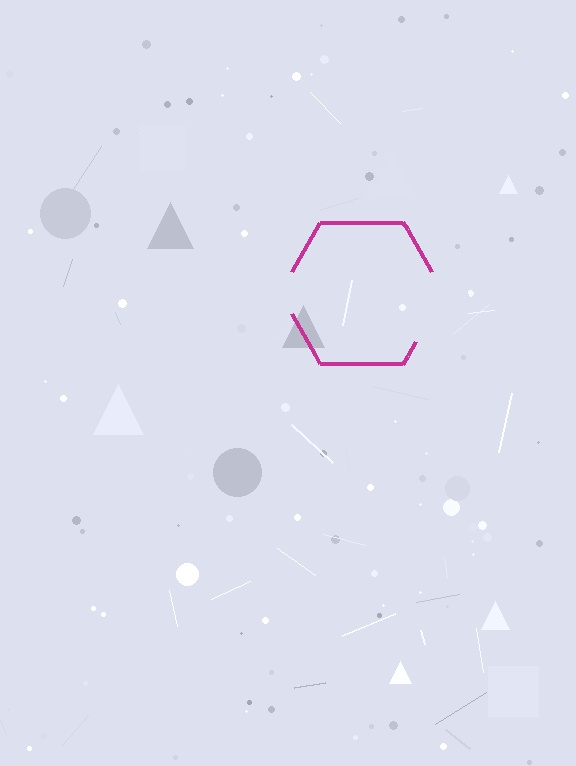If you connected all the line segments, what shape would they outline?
They would outline a hexagon.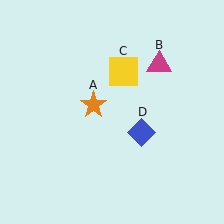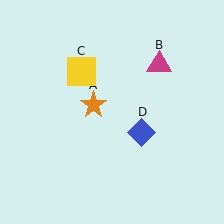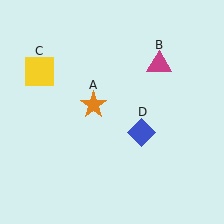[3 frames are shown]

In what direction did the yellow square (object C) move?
The yellow square (object C) moved left.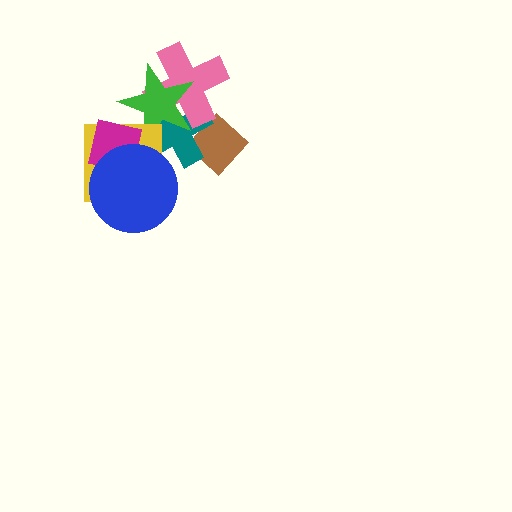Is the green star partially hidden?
Yes, it is partially covered by another shape.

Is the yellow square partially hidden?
Yes, it is partially covered by another shape.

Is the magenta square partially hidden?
Yes, it is partially covered by another shape.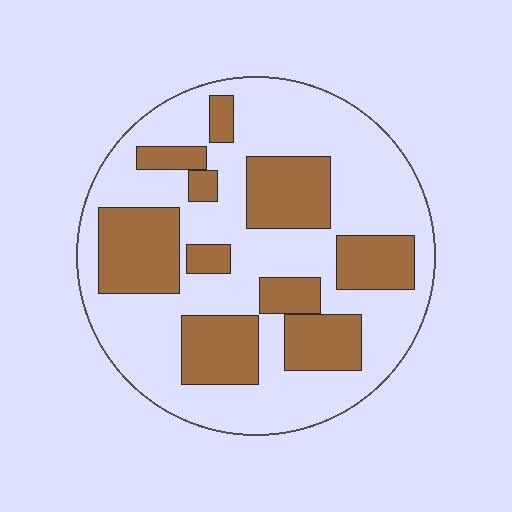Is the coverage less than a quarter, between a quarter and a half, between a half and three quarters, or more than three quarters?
Between a quarter and a half.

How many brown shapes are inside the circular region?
10.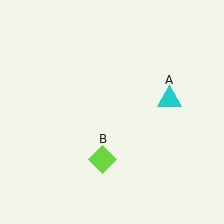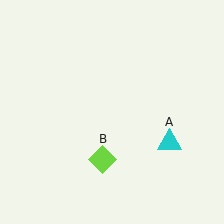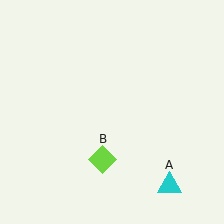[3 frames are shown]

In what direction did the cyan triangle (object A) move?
The cyan triangle (object A) moved down.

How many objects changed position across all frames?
1 object changed position: cyan triangle (object A).